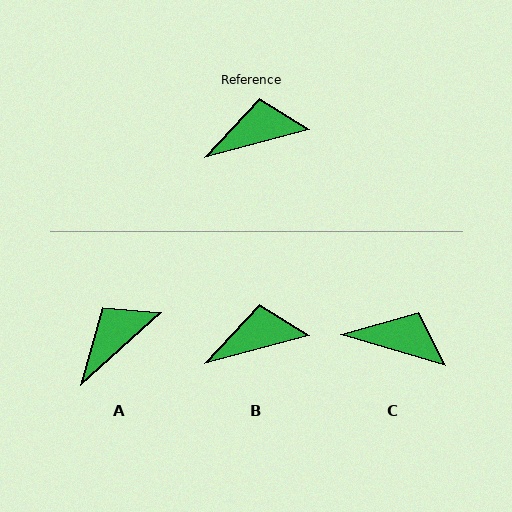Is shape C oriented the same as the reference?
No, it is off by about 32 degrees.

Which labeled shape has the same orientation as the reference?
B.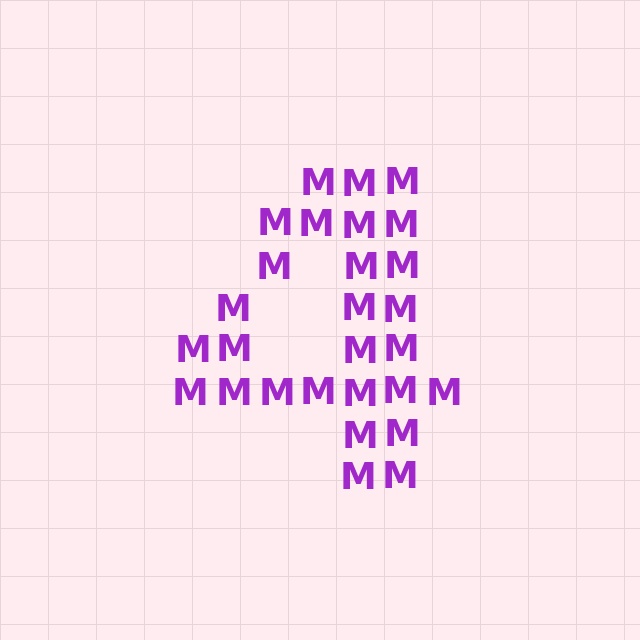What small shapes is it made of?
It is made of small letter M's.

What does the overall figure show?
The overall figure shows the digit 4.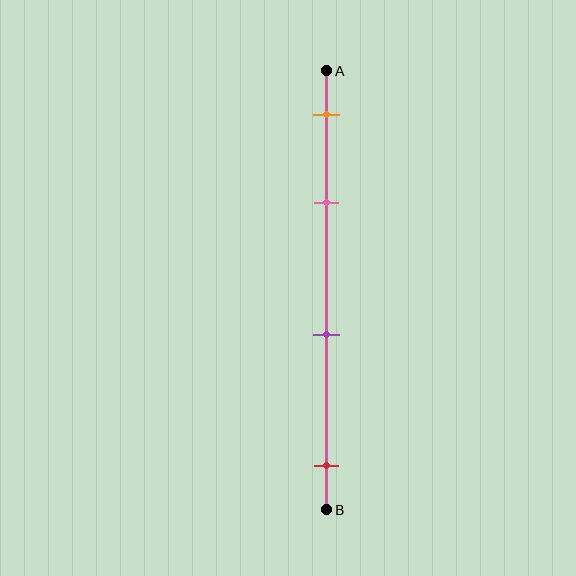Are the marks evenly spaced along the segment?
No, the marks are not evenly spaced.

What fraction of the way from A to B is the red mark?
The red mark is approximately 90% (0.9) of the way from A to B.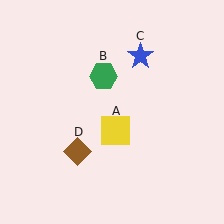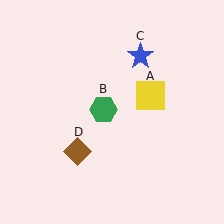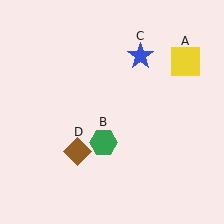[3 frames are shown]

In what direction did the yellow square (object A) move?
The yellow square (object A) moved up and to the right.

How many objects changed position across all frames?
2 objects changed position: yellow square (object A), green hexagon (object B).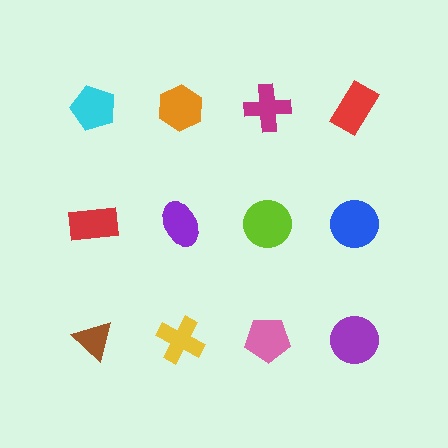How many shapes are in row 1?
4 shapes.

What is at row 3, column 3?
A pink pentagon.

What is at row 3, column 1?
A brown triangle.